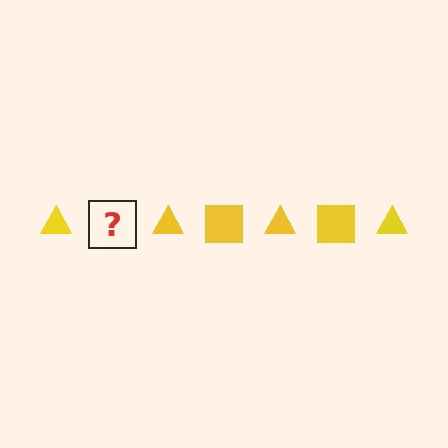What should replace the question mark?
The question mark should be replaced with a yellow square.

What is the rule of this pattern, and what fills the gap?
The rule is that the pattern cycles through triangle, square shapes in yellow. The gap should be filled with a yellow square.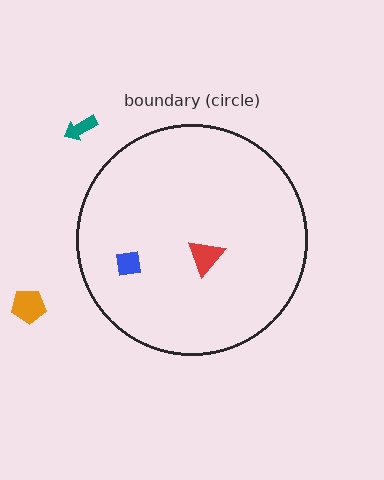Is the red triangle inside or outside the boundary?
Inside.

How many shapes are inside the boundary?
2 inside, 2 outside.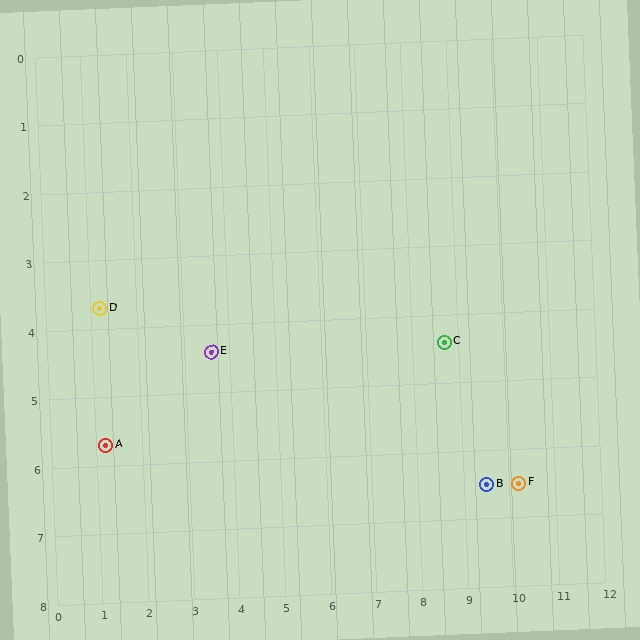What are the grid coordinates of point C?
Point C is at approximately (8.7, 4.4).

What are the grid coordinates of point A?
Point A is at approximately (1.2, 5.7).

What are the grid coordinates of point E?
Point E is at approximately (3.6, 4.4).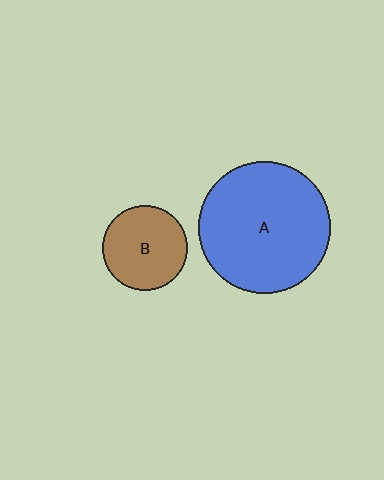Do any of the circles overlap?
No, none of the circles overlap.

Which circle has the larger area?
Circle A (blue).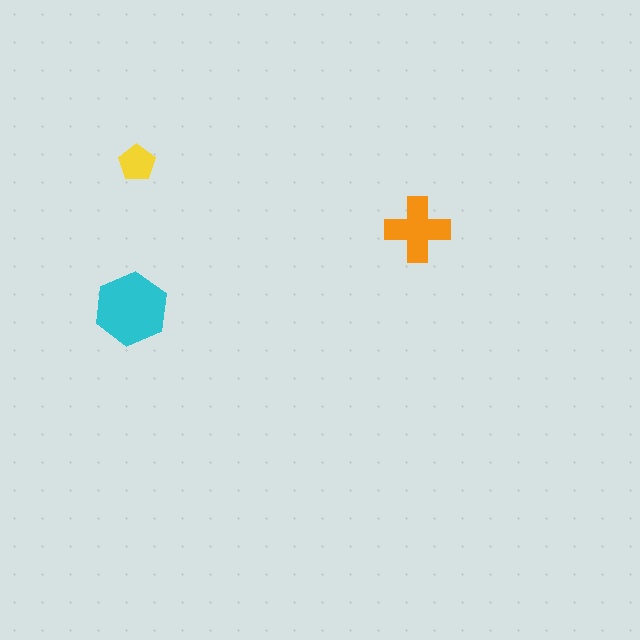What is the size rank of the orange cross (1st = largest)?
2nd.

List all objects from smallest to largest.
The yellow pentagon, the orange cross, the cyan hexagon.